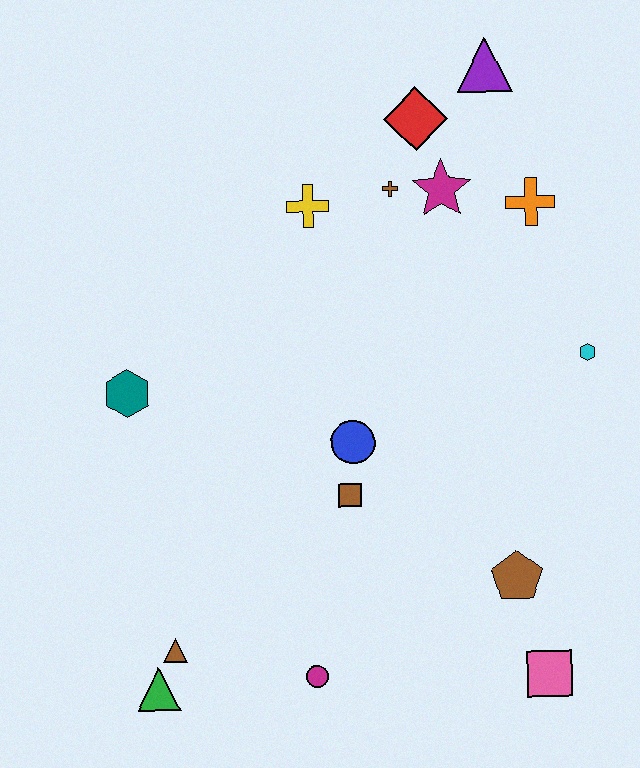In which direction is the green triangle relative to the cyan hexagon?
The green triangle is to the left of the cyan hexagon.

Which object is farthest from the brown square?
The purple triangle is farthest from the brown square.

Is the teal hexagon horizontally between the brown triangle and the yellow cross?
No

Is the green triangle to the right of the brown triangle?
No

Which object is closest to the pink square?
The brown pentagon is closest to the pink square.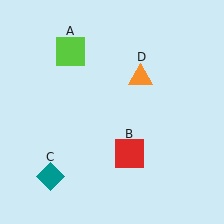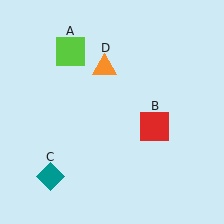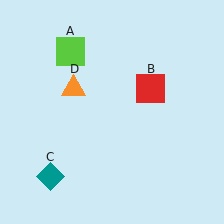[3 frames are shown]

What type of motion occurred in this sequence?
The red square (object B), orange triangle (object D) rotated counterclockwise around the center of the scene.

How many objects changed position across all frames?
2 objects changed position: red square (object B), orange triangle (object D).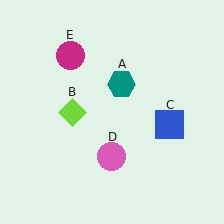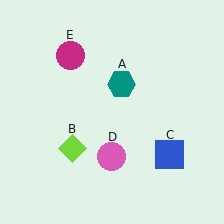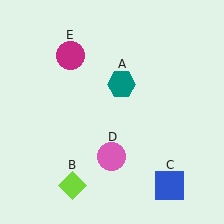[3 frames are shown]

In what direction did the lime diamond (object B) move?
The lime diamond (object B) moved down.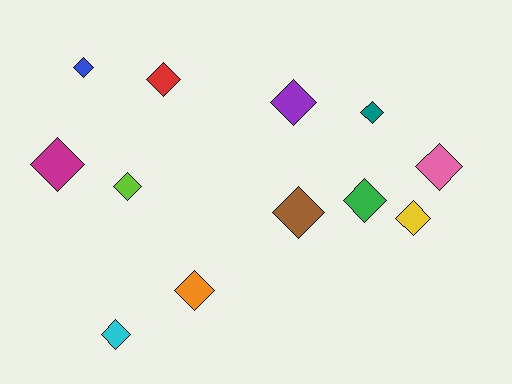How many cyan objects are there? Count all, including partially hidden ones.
There is 1 cyan object.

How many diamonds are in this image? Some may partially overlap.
There are 12 diamonds.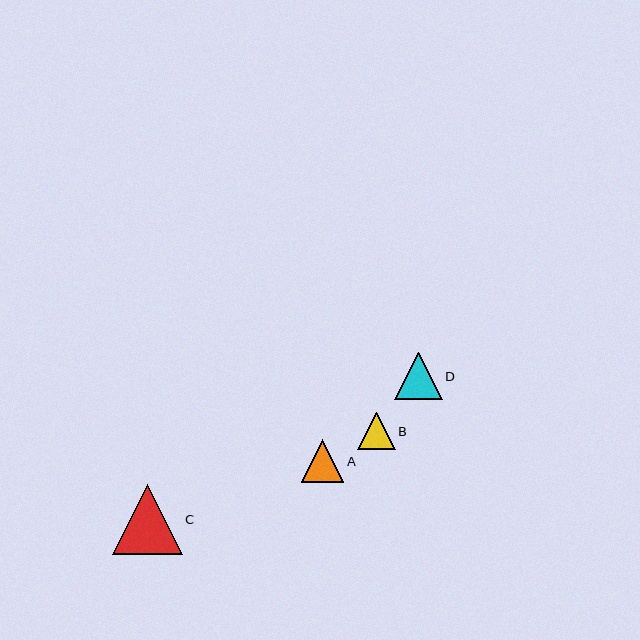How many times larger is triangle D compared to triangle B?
Triangle D is approximately 1.3 times the size of triangle B.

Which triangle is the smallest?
Triangle B is the smallest with a size of approximately 37 pixels.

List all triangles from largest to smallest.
From largest to smallest: C, D, A, B.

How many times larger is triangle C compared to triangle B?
Triangle C is approximately 1.9 times the size of triangle B.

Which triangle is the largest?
Triangle C is the largest with a size of approximately 70 pixels.